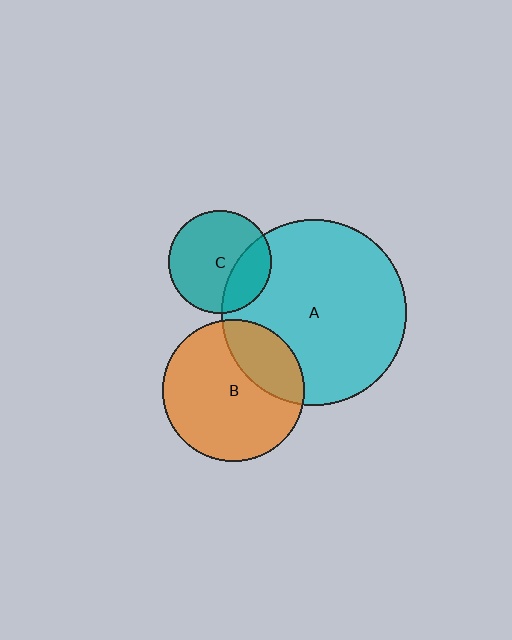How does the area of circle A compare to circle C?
Approximately 3.2 times.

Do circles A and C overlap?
Yes.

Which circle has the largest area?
Circle A (cyan).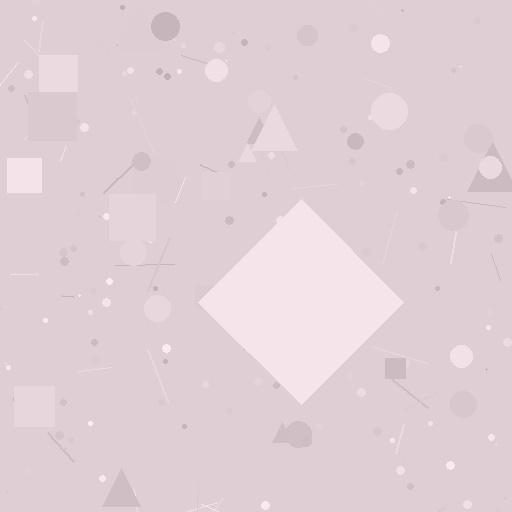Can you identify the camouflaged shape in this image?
The camouflaged shape is a diamond.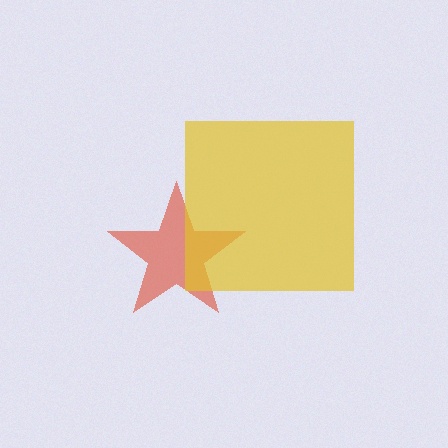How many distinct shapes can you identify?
There are 2 distinct shapes: a red star, a yellow square.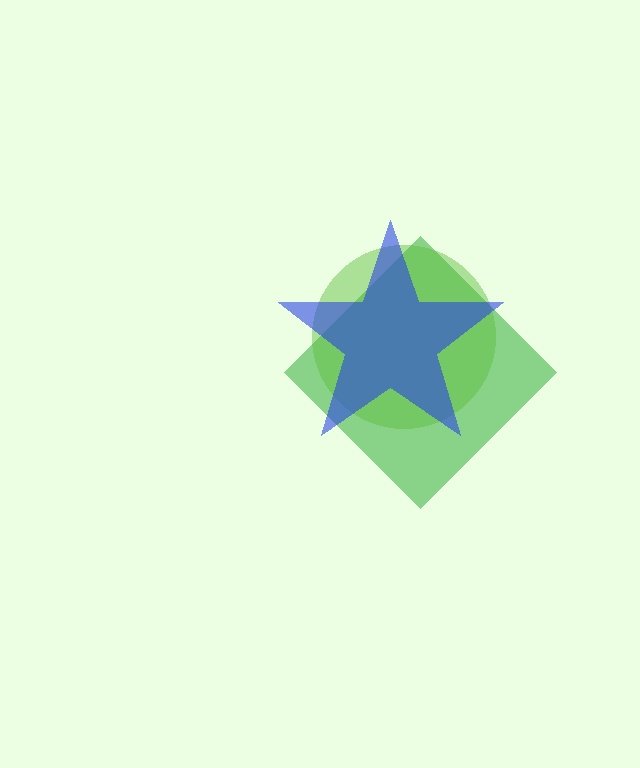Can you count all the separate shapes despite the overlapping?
Yes, there are 3 separate shapes.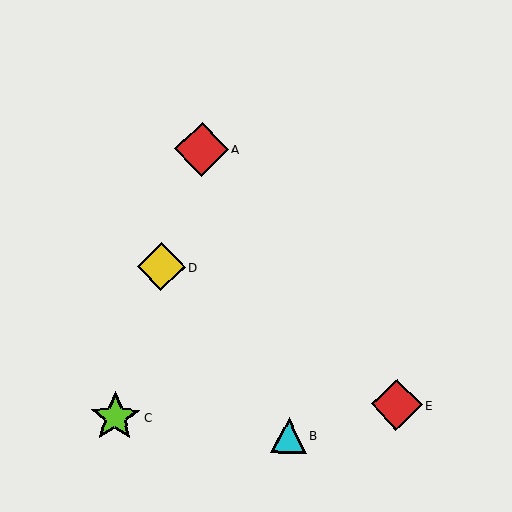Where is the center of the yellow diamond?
The center of the yellow diamond is at (161, 267).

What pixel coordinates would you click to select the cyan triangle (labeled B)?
Click at (289, 435) to select the cyan triangle B.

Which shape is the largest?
The red diamond (labeled A) is the largest.